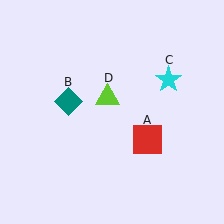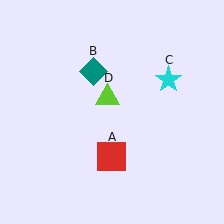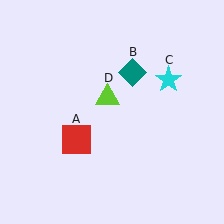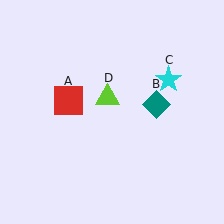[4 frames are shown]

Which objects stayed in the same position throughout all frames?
Cyan star (object C) and lime triangle (object D) remained stationary.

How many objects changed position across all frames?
2 objects changed position: red square (object A), teal diamond (object B).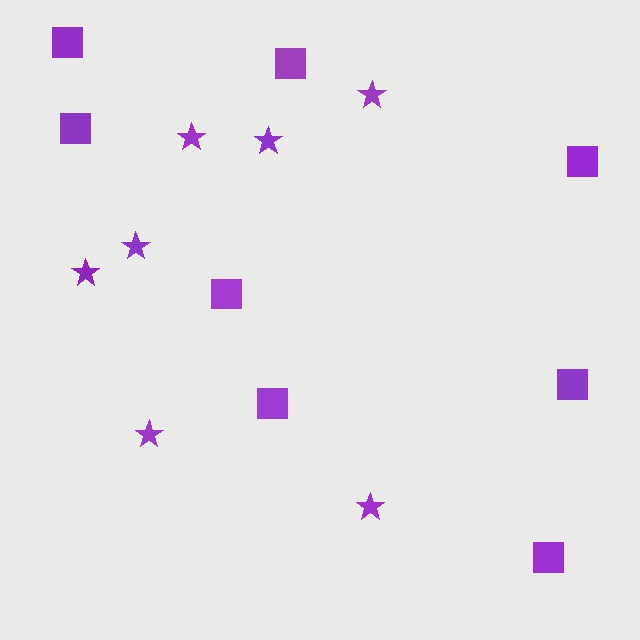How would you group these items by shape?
There are 2 groups: one group of squares (8) and one group of stars (7).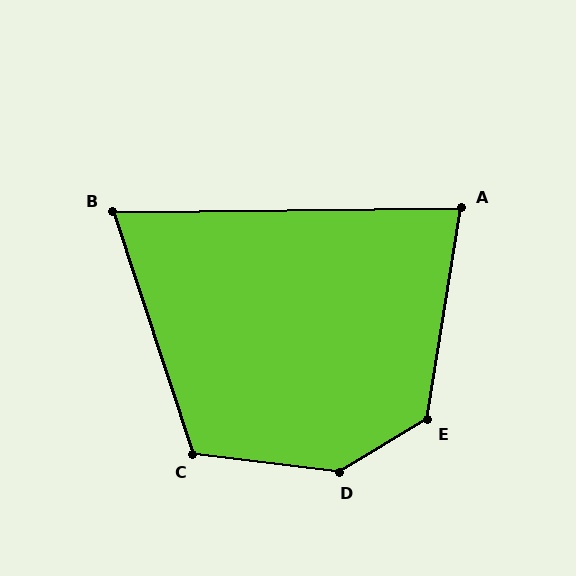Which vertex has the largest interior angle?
D, at approximately 142 degrees.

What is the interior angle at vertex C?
Approximately 115 degrees (obtuse).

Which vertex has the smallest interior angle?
B, at approximately 72 degrees.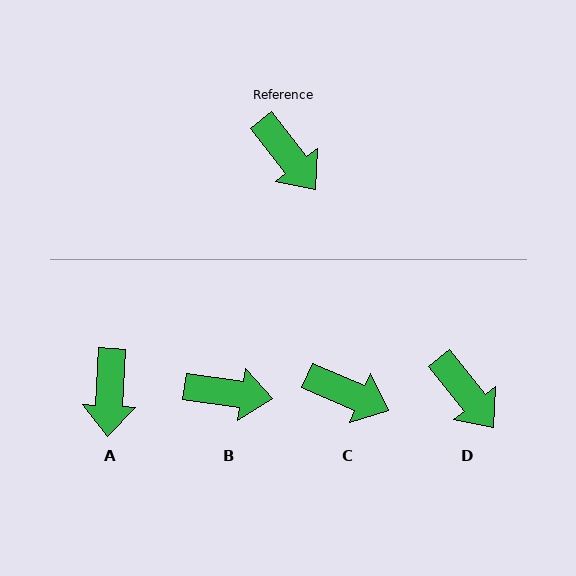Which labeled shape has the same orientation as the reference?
D.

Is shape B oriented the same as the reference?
No, it is off by about 44 degrees.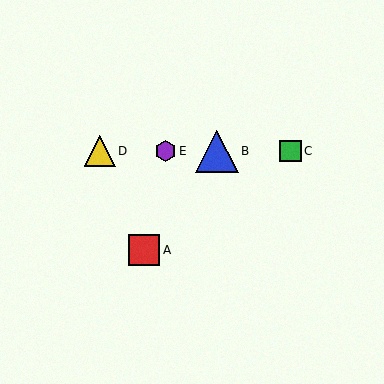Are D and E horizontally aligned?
Yes, both are at y≈151.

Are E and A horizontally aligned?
No, E is at y≈151 and A is at y≈250.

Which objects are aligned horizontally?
Objects B, C, D, E are aligned horizontally.